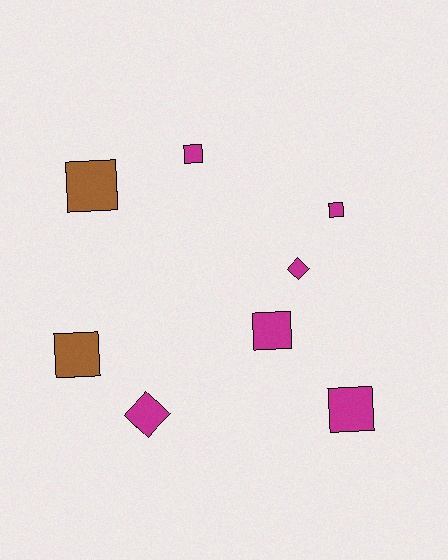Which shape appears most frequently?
Square, with 6 objects.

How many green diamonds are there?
There are no green diamonds.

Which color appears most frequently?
Magenta, with 6 objects.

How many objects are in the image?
There are 8 objects.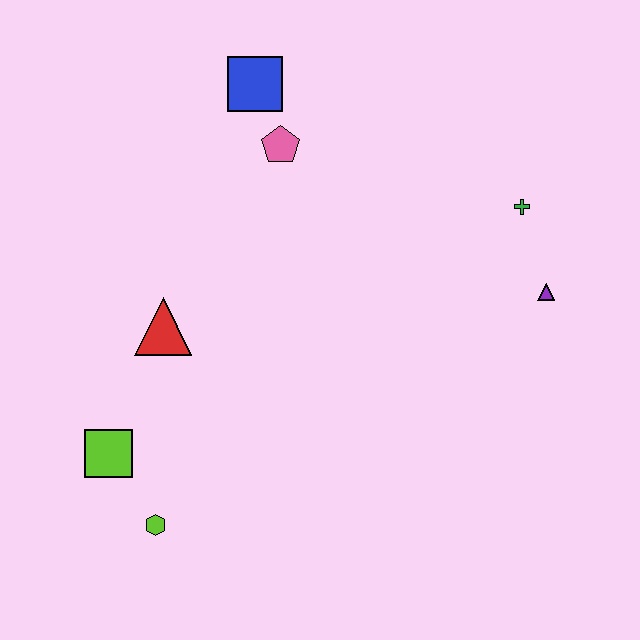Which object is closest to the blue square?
The pink pentagon is closest to the blue square.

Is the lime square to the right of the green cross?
No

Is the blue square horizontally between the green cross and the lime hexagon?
Yes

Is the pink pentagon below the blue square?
Yes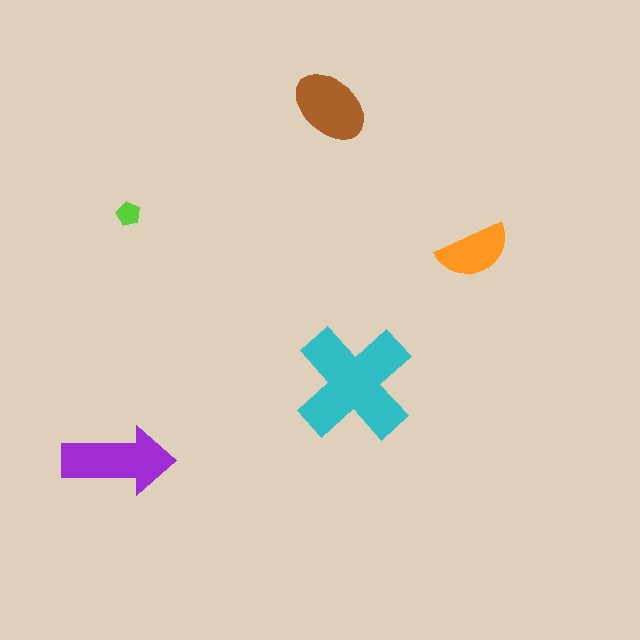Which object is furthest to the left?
The purple arrow is leftmost.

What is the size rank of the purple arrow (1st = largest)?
2nd.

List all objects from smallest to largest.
The lime pentagon, the orange semicircle, the brown ellipse, the purple arrow, the cyan cross.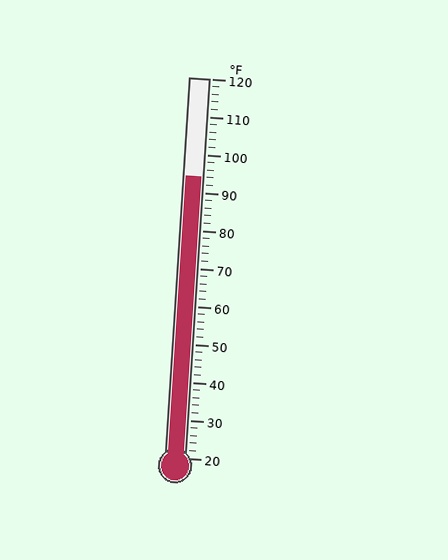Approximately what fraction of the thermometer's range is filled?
The thermometer is filled to approximately 75% of its range.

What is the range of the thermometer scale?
The thermometer scale ranges from 20°F to 120°F.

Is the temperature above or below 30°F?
The temperature is above 30°F.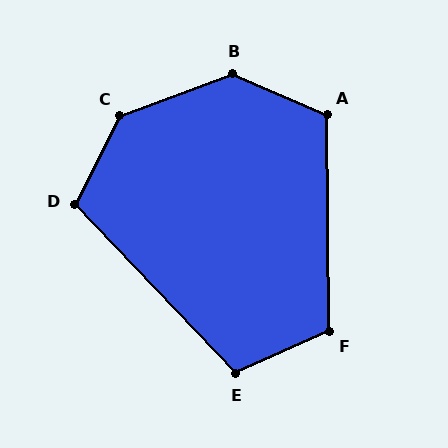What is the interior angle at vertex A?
Approximately 114 degrees (obtuse).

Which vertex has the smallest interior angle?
E, at approximately 109 degrees.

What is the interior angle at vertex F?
Approximately 114 degrees (obtuse).